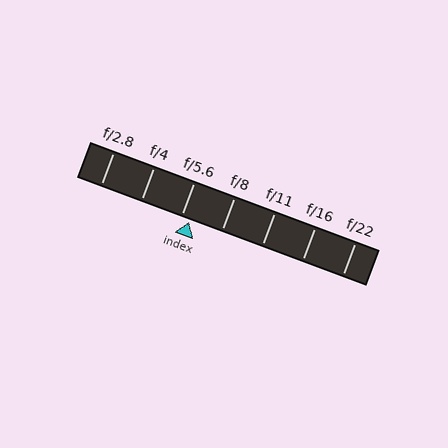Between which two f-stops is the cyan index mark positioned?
The index mark is between f/5.6 and f/8.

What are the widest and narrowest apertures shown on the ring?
The widest aperture shown is f/2.8 and the narrowest is f/22.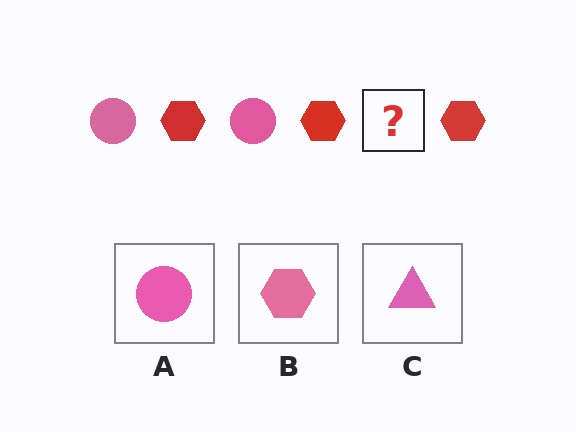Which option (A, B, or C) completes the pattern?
A.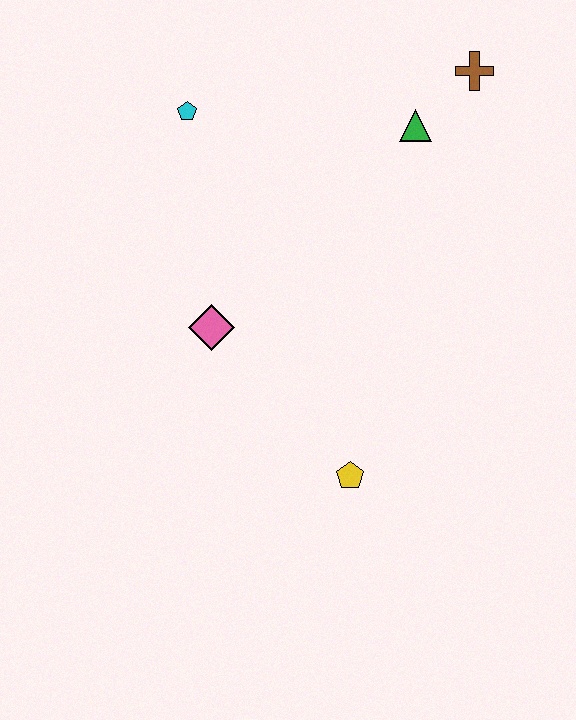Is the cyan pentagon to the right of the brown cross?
No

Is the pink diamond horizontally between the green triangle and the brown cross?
No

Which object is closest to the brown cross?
The green triangle is closest to the brown cross.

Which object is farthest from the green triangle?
The yellow pentagon is farthest from the green triangle.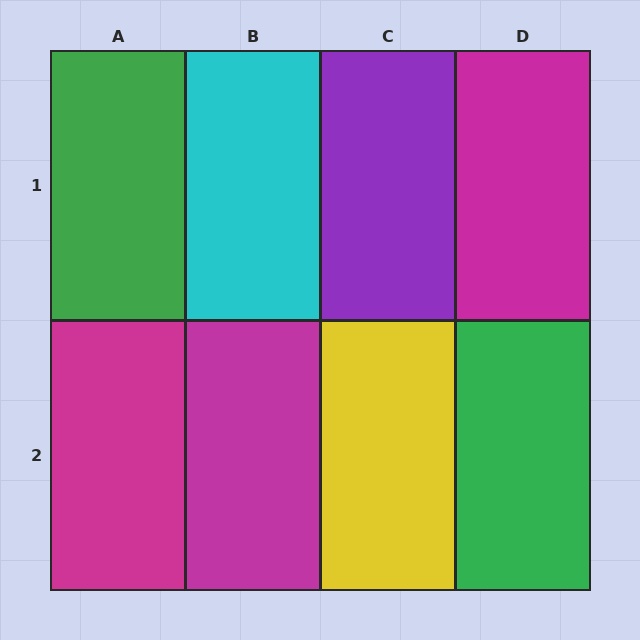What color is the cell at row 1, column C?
Purple.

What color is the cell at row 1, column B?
Cyan.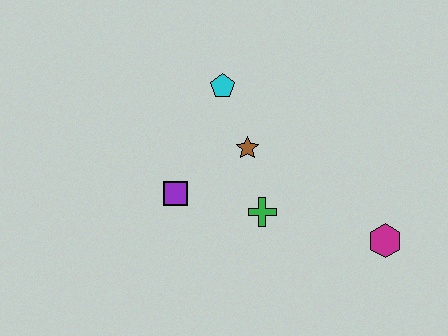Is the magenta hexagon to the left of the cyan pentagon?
No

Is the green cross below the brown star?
Yes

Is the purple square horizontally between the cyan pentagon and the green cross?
No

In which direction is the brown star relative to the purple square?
The brown star is to the right of the purple square.